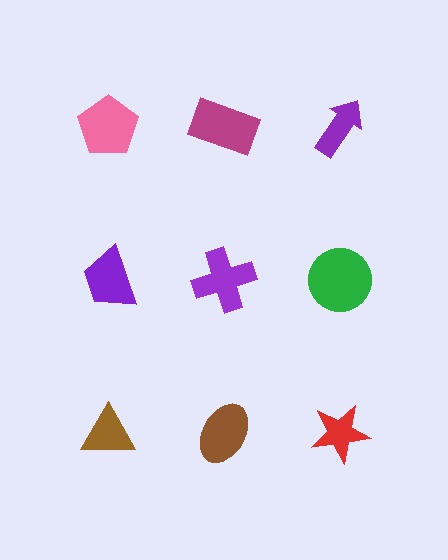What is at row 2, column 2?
A purple cross.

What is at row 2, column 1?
A purple trapezoid.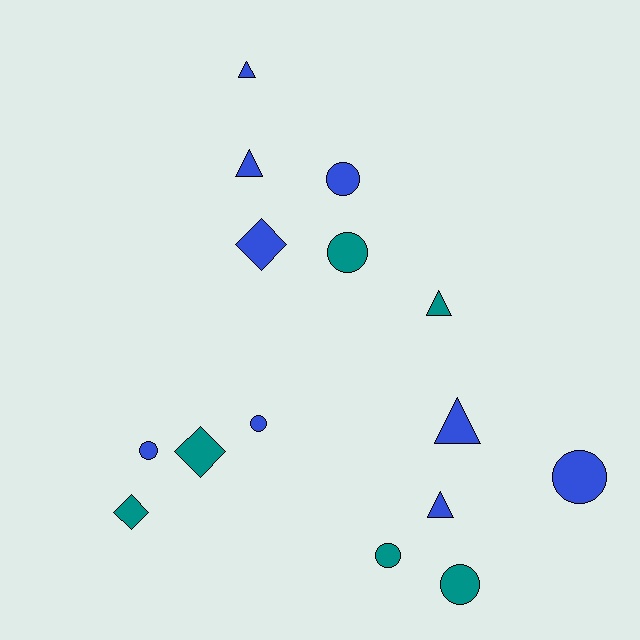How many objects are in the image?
There are 15 objects.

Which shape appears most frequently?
Circle, with 7 objects.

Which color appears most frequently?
Blue, with 9 objects.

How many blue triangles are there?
There are 4 blue triangles.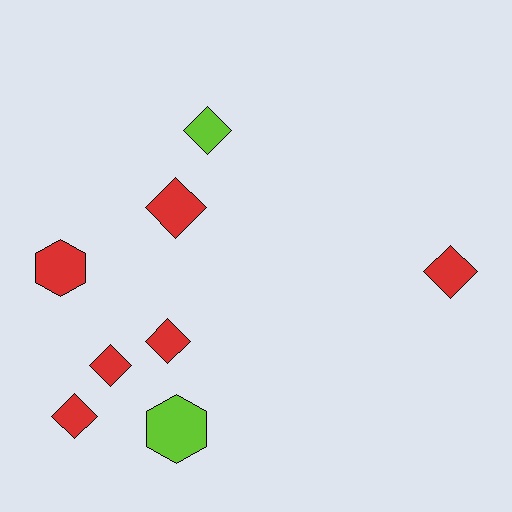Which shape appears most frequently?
Diamond, with 6 objects.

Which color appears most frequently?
Red, with 6 objects.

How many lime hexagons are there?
There is 1 lime hexagon.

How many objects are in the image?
There are 8 objects.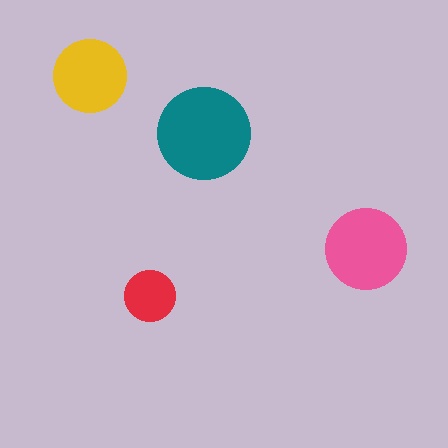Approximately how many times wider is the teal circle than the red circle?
About 2 times wider.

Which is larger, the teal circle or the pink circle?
The teal one.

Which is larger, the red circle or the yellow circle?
The yellow one.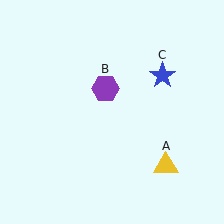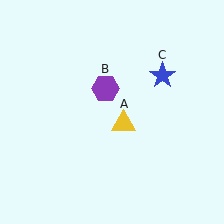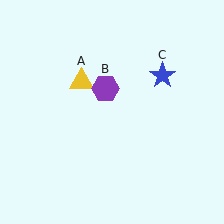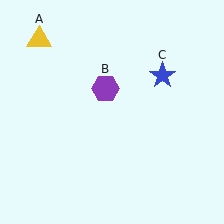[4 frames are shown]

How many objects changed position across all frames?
1 object changed position: yellow triangle (object A).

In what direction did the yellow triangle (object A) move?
The yellow triangle (object A) moved up and to the left.